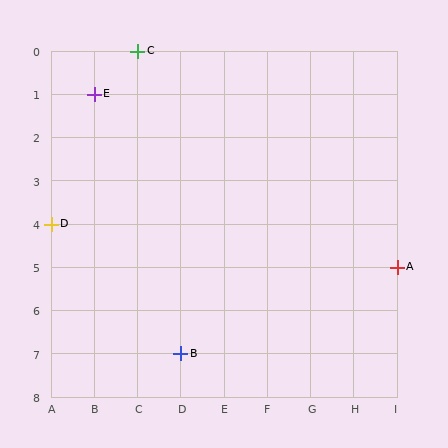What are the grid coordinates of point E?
Point E is at grid coordinates (B, 1).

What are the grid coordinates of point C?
Point C is at grid coordinates (C, 0).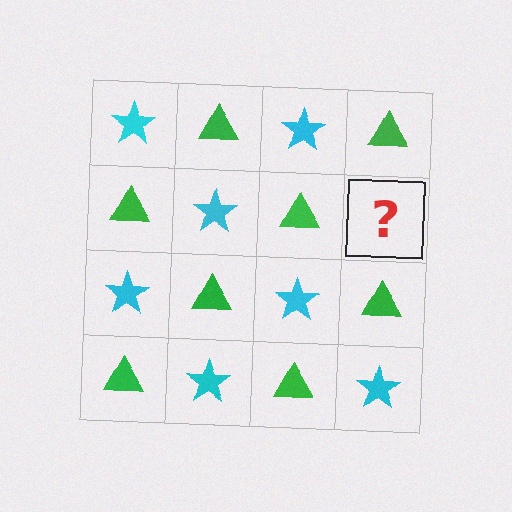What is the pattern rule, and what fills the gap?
The rule is that it alternates cyan star and green triangle in a checkerboard pattern. The gap should be filled with a cyan star.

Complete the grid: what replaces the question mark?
The question mark should be replaced with a cyan star.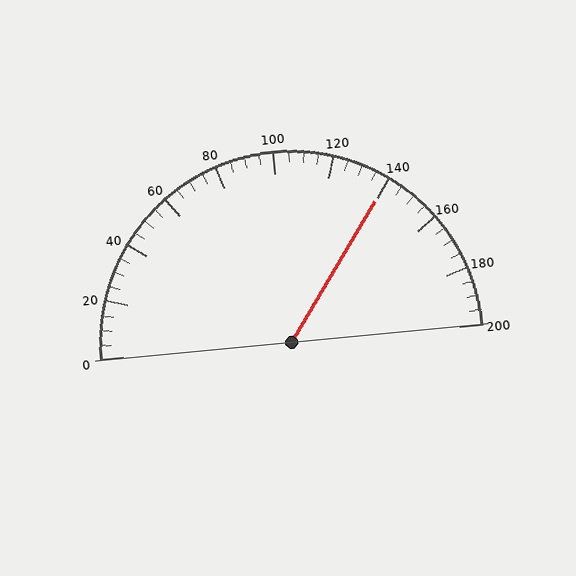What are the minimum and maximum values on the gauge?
The gauge ranges from 0 to 200.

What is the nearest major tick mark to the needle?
The nearest major tick mark is 140.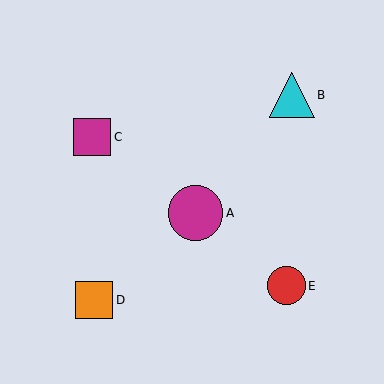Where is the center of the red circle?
The center of the red circle is at (286, 286).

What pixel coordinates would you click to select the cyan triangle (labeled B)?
Click at (292, 95) to select the cyan triangle B.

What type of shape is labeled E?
Shape E is a red circle.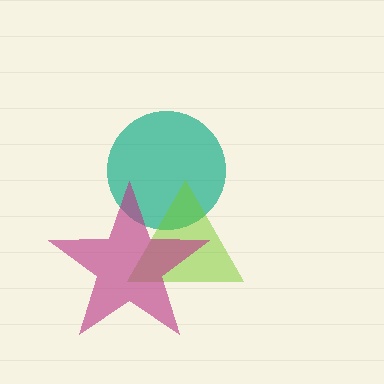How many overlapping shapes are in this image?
There are 3 overlapping shapes in the image.